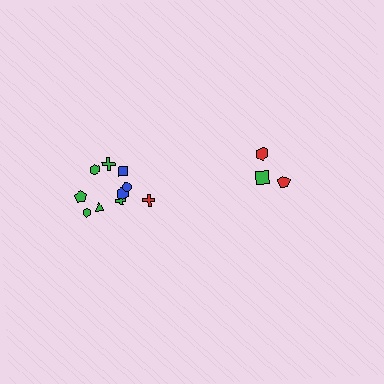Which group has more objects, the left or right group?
The left group.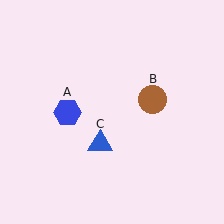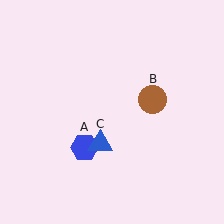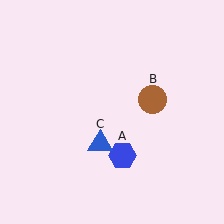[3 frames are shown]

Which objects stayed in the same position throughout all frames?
Brown circle (object B) and blue triangle (object C) remained stationary.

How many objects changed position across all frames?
1 object changed position: blue hexagon (object A).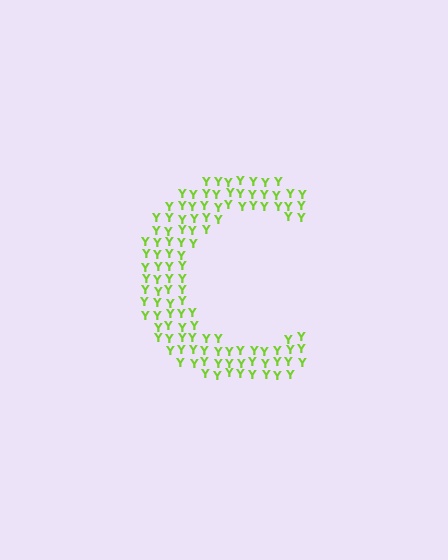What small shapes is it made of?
It is made of small letter Y's.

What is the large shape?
The large shape is the letter C.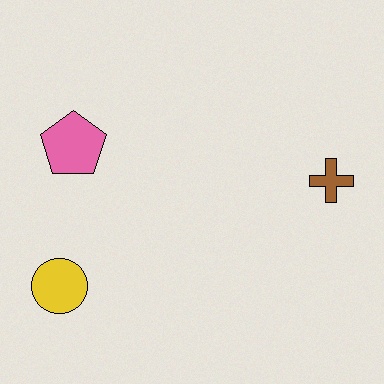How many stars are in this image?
There are no stars.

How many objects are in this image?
There are 3 objects.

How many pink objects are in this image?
There is 1 pink object.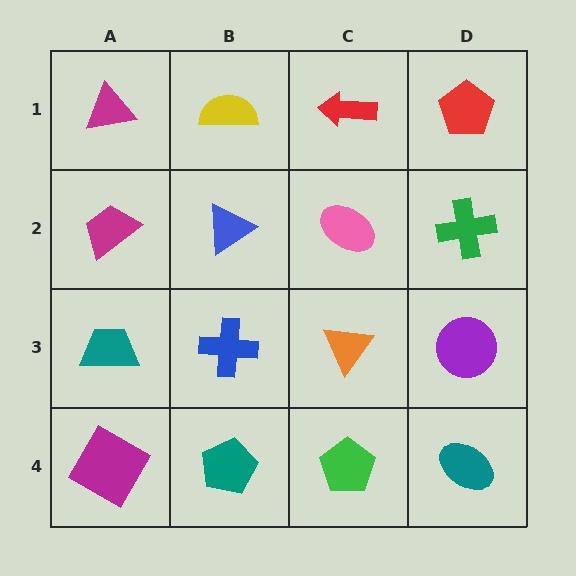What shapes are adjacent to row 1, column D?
A green cross (row 2, column D), a red arrow (row 1, column C).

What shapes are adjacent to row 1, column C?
A pink ellipse (row 2, column C), a yellow semicircle (row 1, column B), a red pentagon (row 1, column D).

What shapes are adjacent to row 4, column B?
A blue cross (row 3, column B), a magenta square (row 4, column A), a green pentagon (row 4, column C).